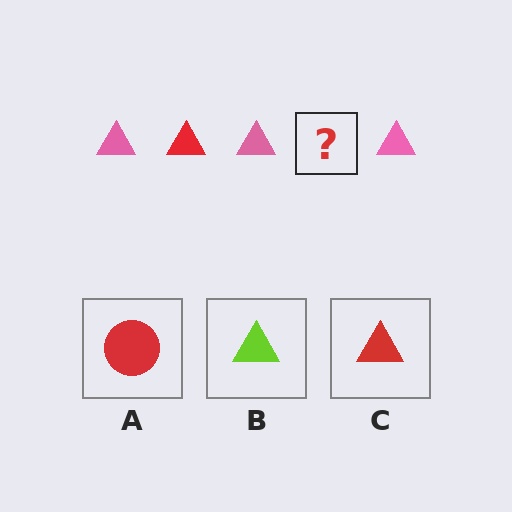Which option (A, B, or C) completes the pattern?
C.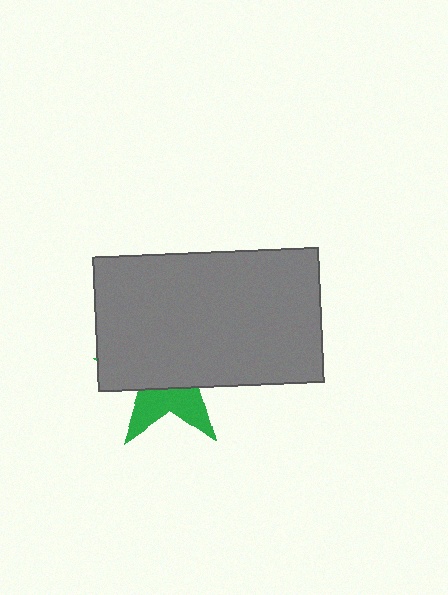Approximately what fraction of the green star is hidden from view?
Roughly 64% of the green star is hidden behind the gray rectangle.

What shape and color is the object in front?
The object in front is a gray rectangle.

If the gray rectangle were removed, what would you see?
You would see the complete green star.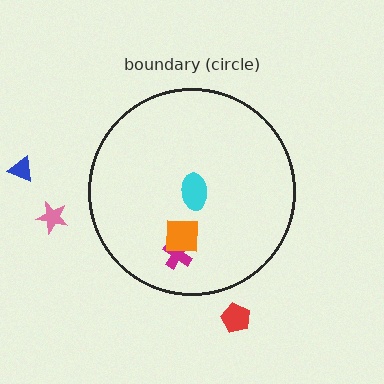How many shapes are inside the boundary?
3 inside, 3 outside.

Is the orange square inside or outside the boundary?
Inside.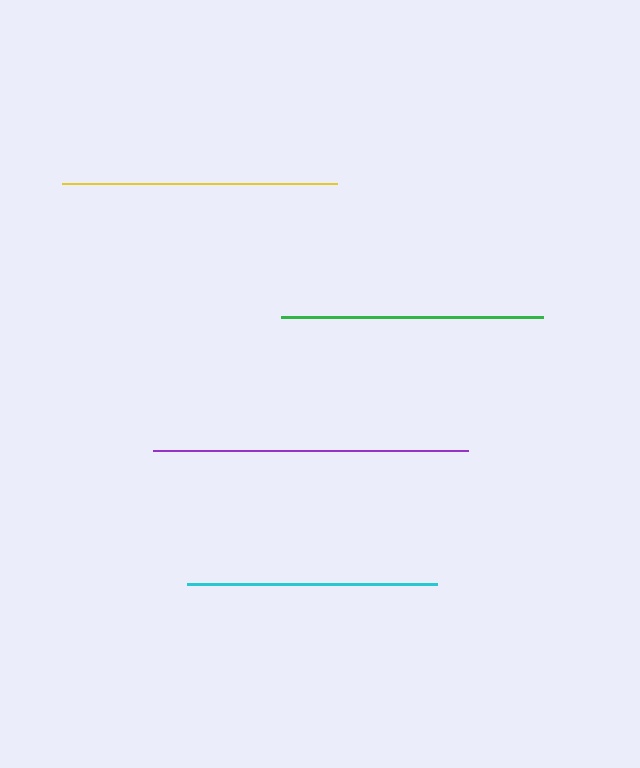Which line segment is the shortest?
The cyan line is the shortest at approximately 250 pixels.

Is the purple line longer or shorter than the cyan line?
The purple line is longer than the cyan line.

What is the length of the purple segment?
The purple segment is approximately 315 pixels long.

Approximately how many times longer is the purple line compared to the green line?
The purple line is approximately 1.2 times the length of the green line.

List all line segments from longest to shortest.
From longest to shortest: purple, yellow, green, cyan.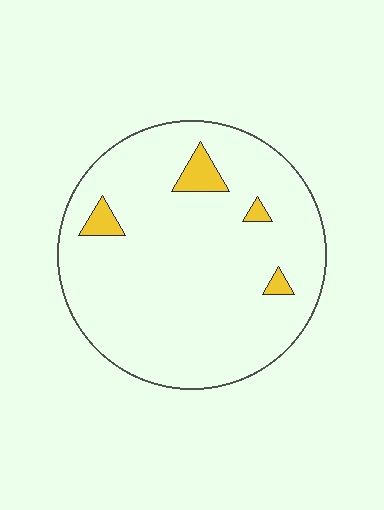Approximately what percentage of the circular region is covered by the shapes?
Approximately 5%.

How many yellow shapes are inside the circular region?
4.